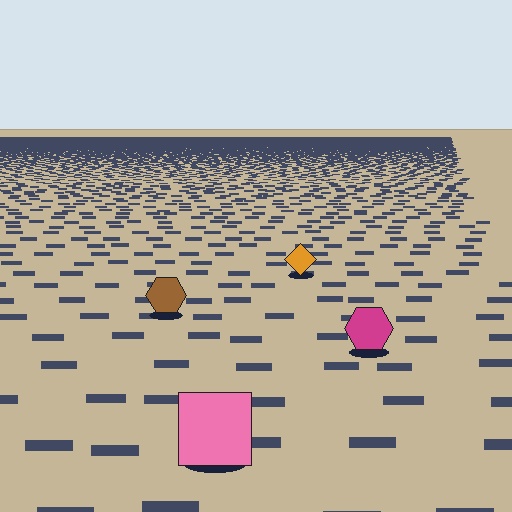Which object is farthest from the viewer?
The orange diamond is farthest from the viewer. It appears smaller and the ground texture around it is denser.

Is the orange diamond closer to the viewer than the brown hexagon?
No. The brown hexagon is closer — you can tell from the texture gradient: the ground texture is coarser near it.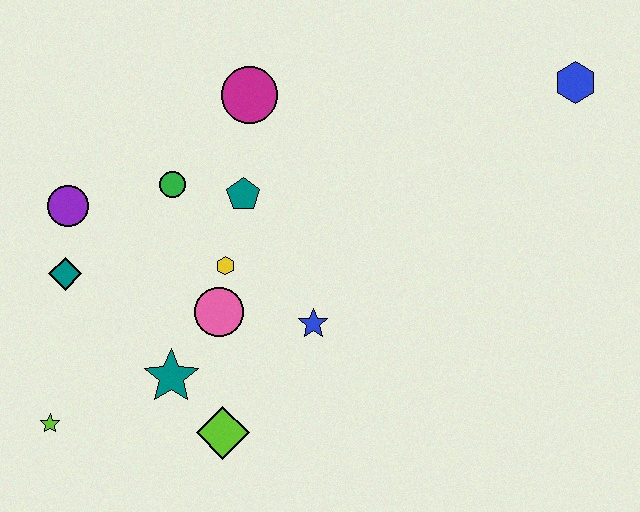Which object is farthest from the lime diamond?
The blue hexagon is farthest from the lime diamond.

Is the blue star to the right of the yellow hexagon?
Yes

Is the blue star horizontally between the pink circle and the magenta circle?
No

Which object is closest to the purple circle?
The teal diamond is closest to the purple circle.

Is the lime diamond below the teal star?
Yes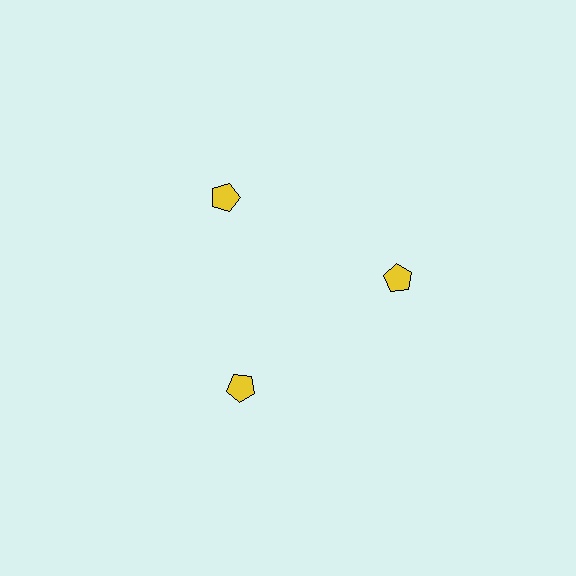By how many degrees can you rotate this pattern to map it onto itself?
The pattern maps onto itself every 120 degrees of rotation.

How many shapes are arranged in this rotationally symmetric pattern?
There are 3 shapes, arranged in 3 groups of 1.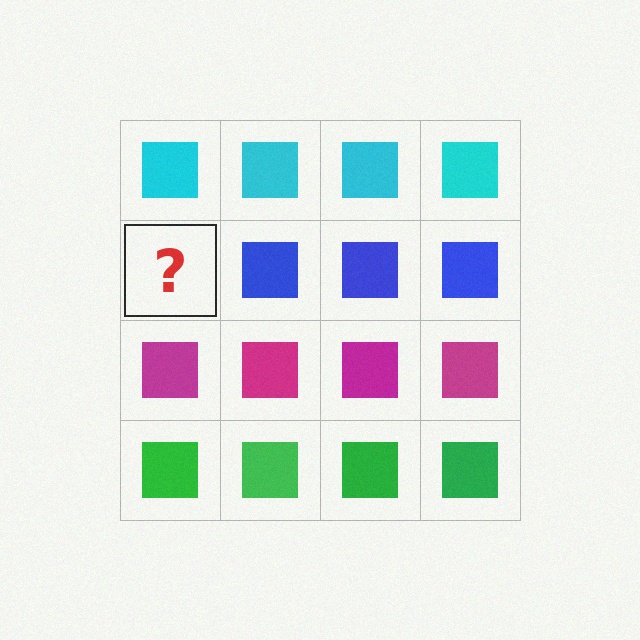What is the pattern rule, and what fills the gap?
The rule is that each row has a consistent color. The gap should be filled with a blue square.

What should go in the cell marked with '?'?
The missing cell should contain a blue square.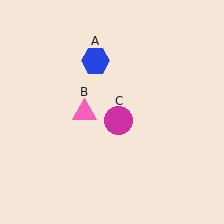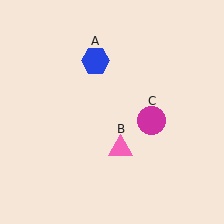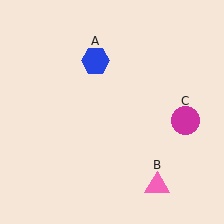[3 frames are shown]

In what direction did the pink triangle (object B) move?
The pink triangle (object B) moved down and to the right.